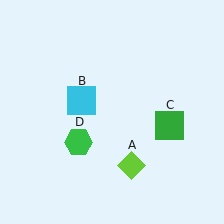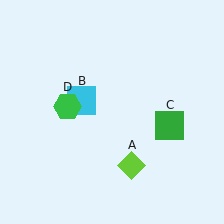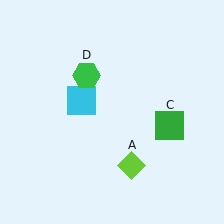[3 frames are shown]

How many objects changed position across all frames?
1 object changed position: green hexagon (object D).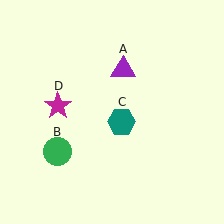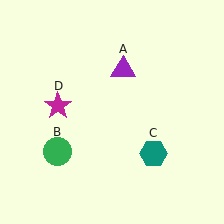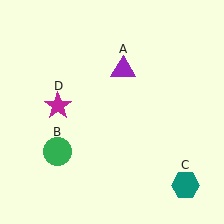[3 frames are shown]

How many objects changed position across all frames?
1 object changed position: teal hexagon (object C).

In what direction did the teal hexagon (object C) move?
The teal hexagon (object C) moved down and to the right.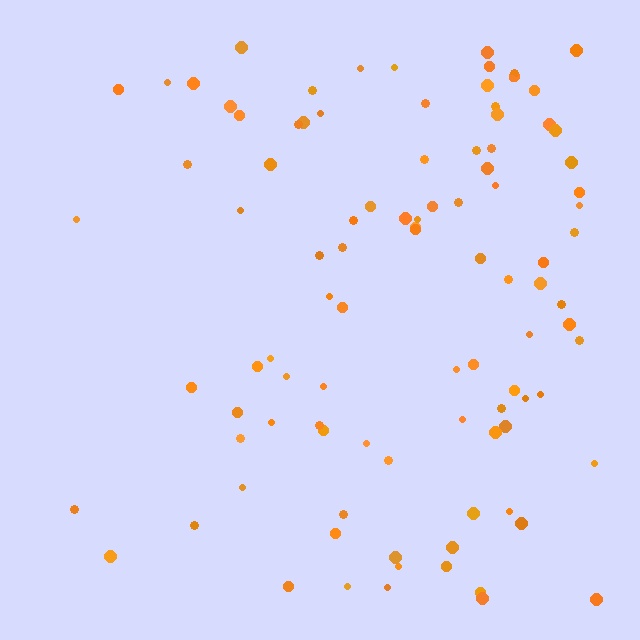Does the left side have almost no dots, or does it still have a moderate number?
Still a moderate number, just noticeably fewer than the right.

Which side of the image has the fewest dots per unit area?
The left.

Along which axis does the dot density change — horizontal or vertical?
Horizontal.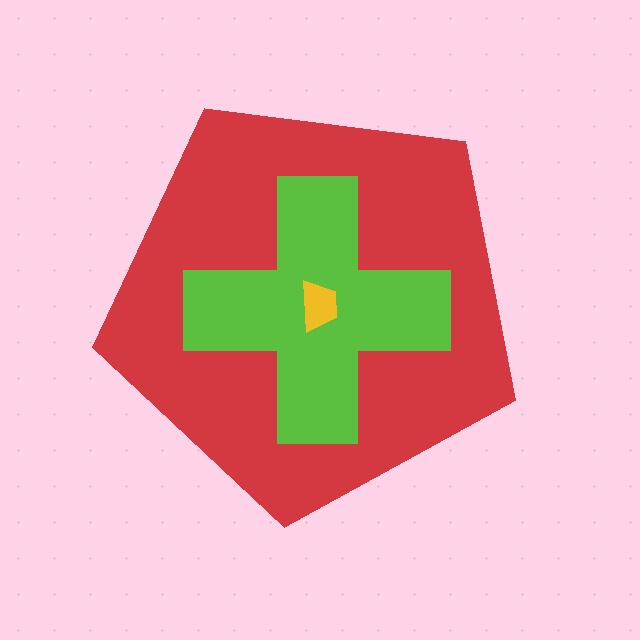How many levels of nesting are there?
3.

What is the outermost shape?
The red pentagon.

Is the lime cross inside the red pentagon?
Yes.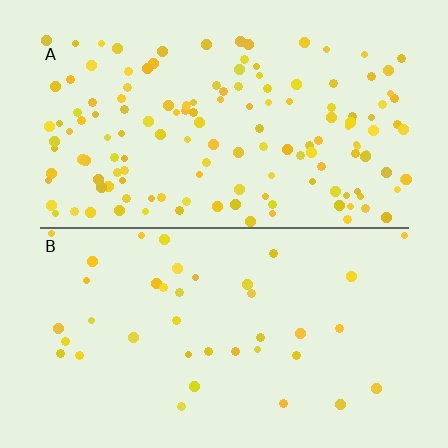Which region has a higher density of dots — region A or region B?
A (the top).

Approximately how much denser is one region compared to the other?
Approximately 3.6× — region A over region B.